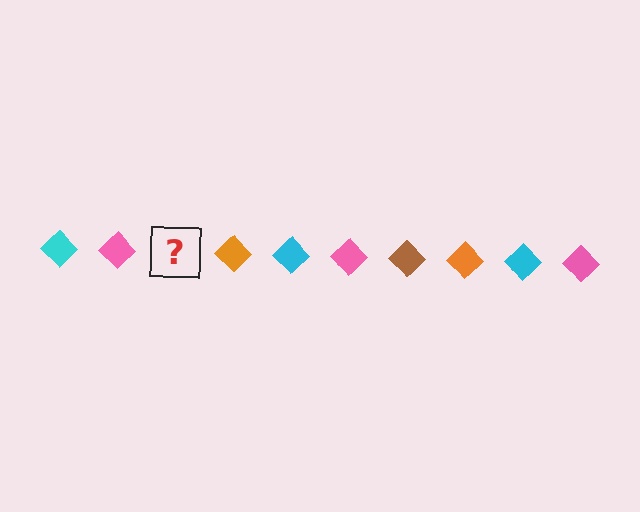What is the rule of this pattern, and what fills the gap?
The rule is that the pattern cycles through cyan, pink, brown, orange diamonds. The gap should be filled with a brown diamond.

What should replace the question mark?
The question mark should be replaced with a brown diamond.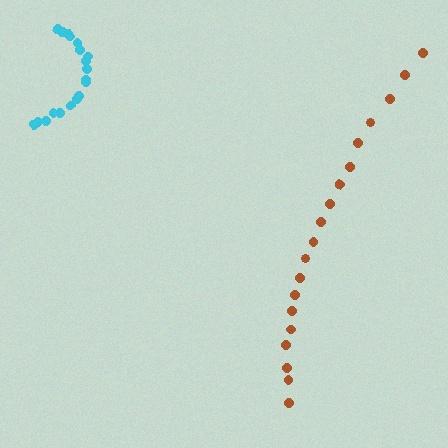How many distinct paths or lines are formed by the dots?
There are 2 distinct paths.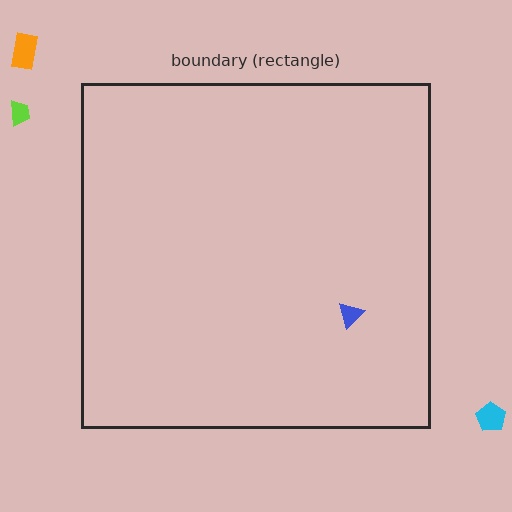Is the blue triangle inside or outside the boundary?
Inside.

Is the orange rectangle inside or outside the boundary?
Outside.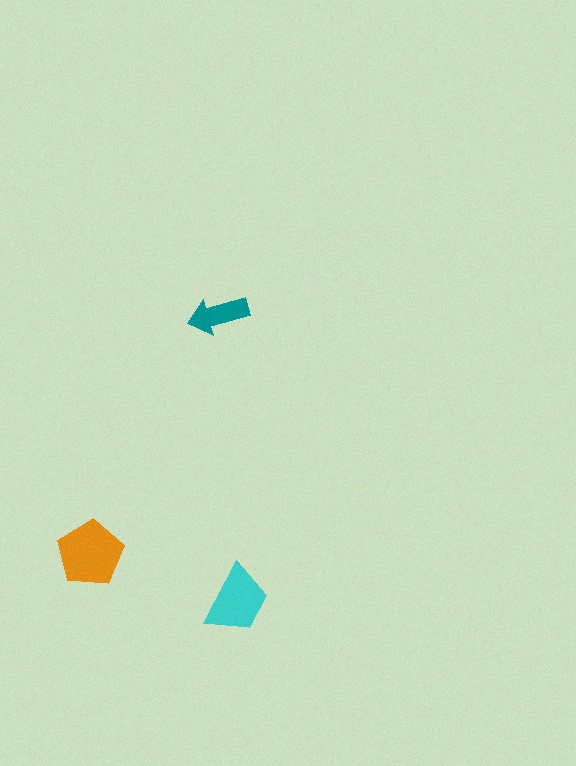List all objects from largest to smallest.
The orange pentagon, the cyan trapezoid, the teal arrow.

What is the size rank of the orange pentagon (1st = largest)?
1st.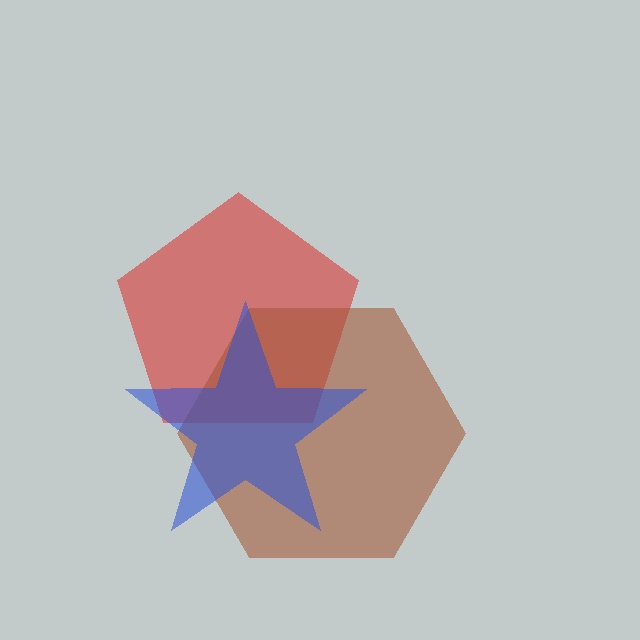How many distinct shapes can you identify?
There are 3 distinct shapes: a red pentagon, a brown hexagon, a blue star.